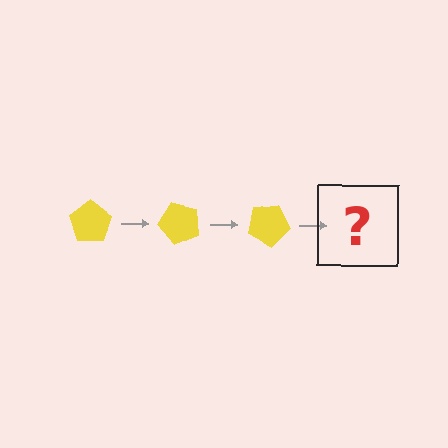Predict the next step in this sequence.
The next step is a yellow pentagon rotated 150 degrees.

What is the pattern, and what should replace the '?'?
The pattern is that the pentagon rotates 50 degrees each step. The '?' should be a yellow pentagon rotated 150 degrees.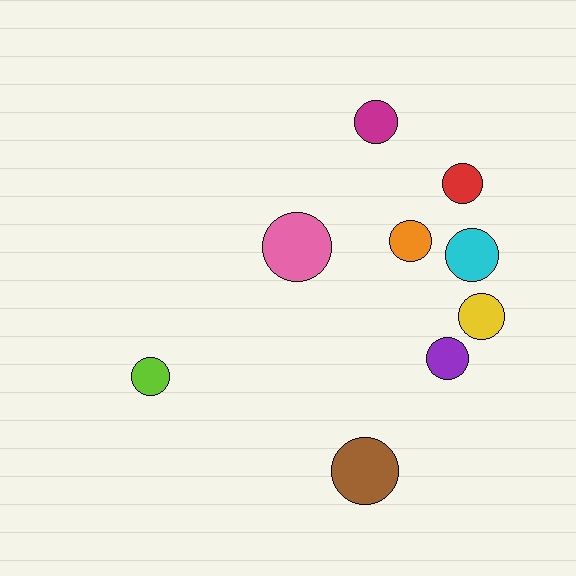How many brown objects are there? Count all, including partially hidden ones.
There is 1 brown object.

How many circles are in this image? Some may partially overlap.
There are 9 circles.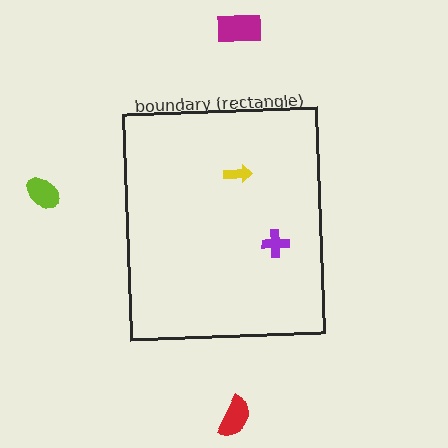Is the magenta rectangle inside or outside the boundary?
Outside.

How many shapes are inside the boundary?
2 inside, 3 outside.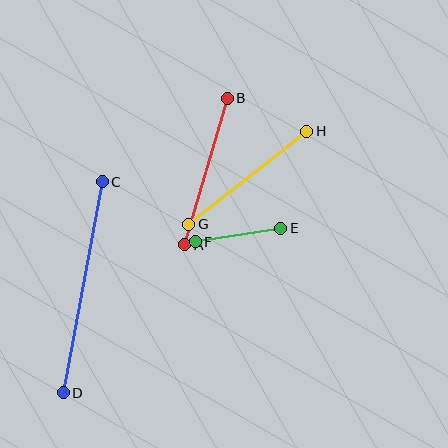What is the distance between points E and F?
The distance is approximately 87 pixels.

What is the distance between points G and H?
The distance is approximately 150 pixels.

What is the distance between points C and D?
The distance is approximately 215 pixels.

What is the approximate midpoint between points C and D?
The midpoint is at approximately (83, 287) pixels.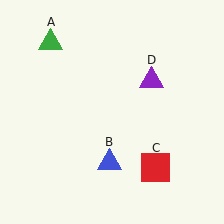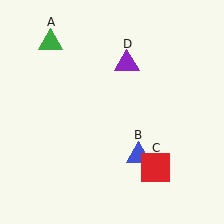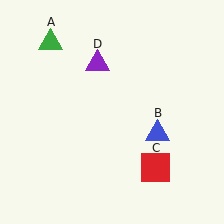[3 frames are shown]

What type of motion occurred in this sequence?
The blue triangle (object B), purple triangle (object D) rotated counterclockwise around the center of the scene.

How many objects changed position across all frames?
2 objects changed position: blue triangle (object B), purple triangle (object D).